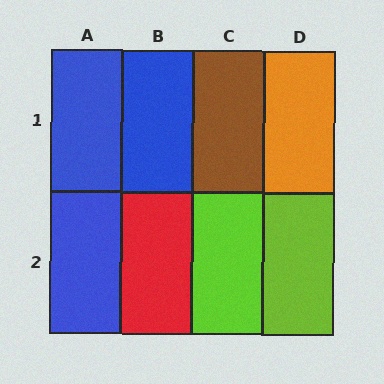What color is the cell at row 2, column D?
Lime.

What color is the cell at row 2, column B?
Red.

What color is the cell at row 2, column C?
Lime.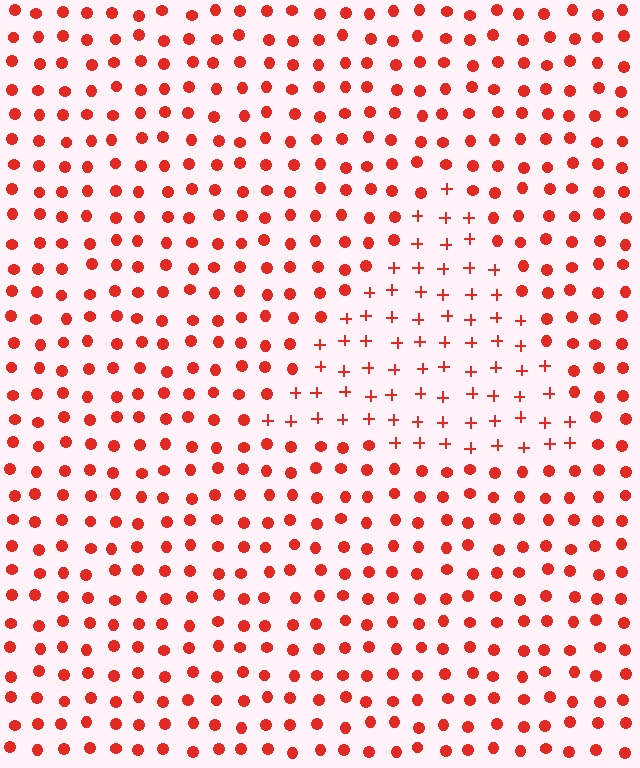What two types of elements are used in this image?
The image uses plus signs inside the triangle region and circles outside it.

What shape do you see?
I see a triangle.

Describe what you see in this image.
The image is filled with small red elements arranged in a uniform grid. A triangle-shaped region contains plus signs, while the surrounding area contains circles. The boundary is defined purely by the change in element shape.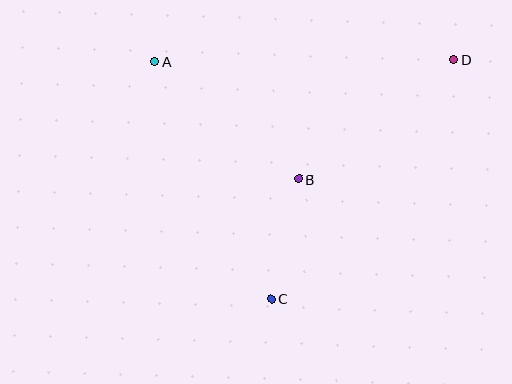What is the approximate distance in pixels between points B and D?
The distance between B and D is approximately 196 pixels.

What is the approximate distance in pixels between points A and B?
The distance between A and B is approximately 186 pixels.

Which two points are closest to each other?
Points B and C are closest to each other.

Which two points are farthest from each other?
Points C and D are farthest from each other.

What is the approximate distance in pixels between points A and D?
The distance between A and D is approximately 299 pixels.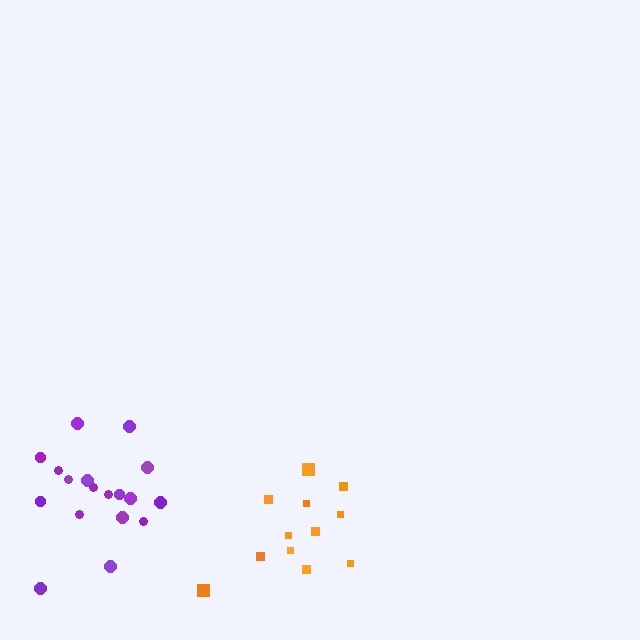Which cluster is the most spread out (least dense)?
Orange.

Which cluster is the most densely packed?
Purple.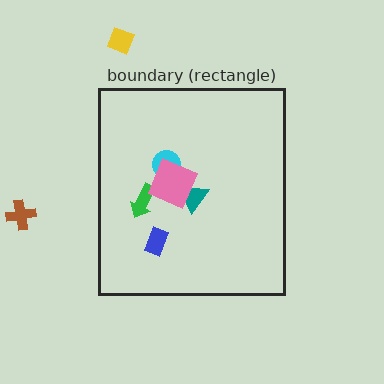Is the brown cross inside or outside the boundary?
Outside.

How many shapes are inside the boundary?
5 inside, 2 outside.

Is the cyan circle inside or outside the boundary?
Inside.